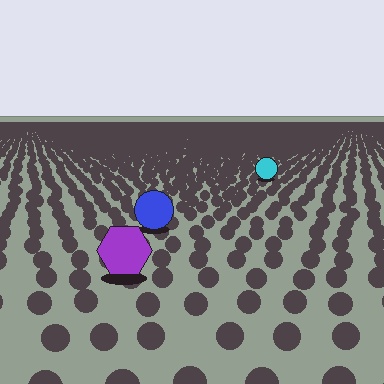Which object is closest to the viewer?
The purple hexagon is closest. The texture marks near it are larger and more spread out.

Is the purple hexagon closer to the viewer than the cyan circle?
Yes. The purple hexagon is closer — you can tell from the texture gradient: the ground texture is coarser near it.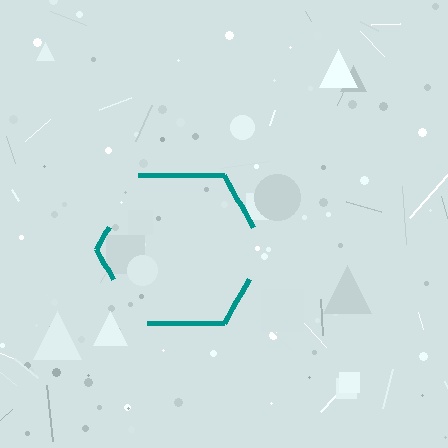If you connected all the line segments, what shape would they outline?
They would outline a hexagon.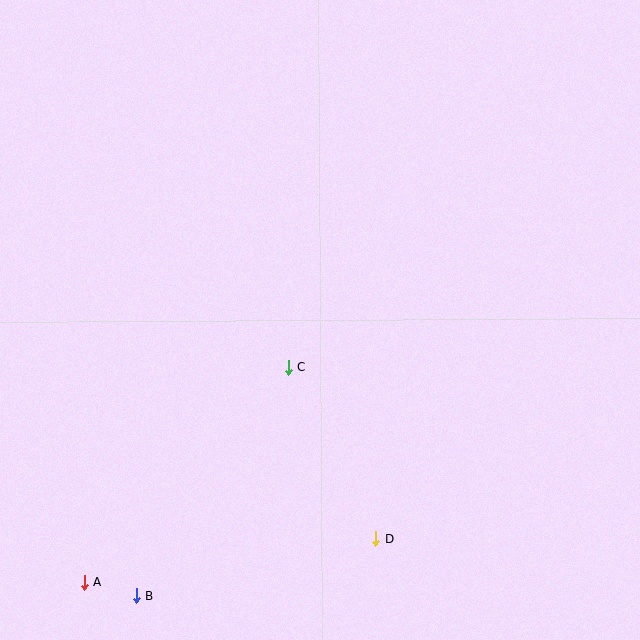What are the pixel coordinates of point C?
Point C is at (289, 367).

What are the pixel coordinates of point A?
Point A is at (84, 583).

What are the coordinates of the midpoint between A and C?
The midpoint between A and C is at (186, 475).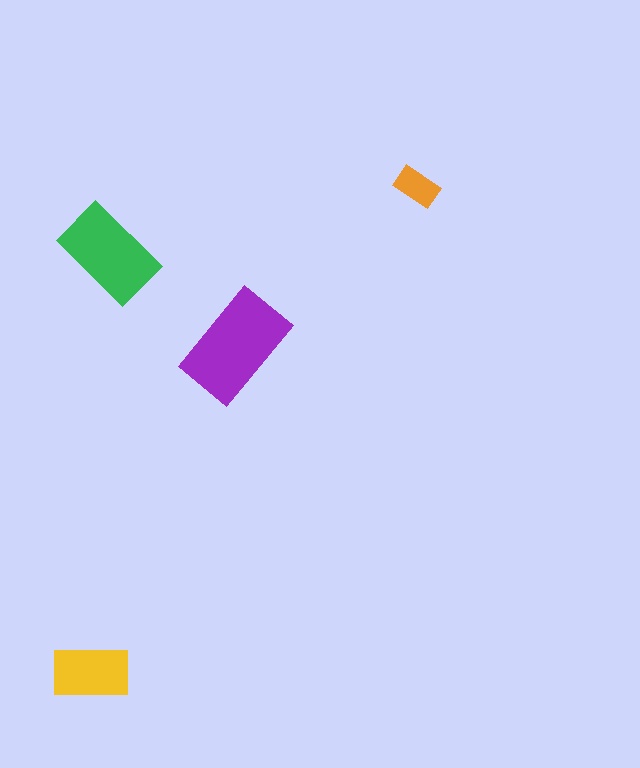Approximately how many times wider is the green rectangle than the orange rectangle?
About 2 times wider.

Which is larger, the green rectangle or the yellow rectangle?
The green one.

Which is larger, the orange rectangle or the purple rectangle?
The purple one.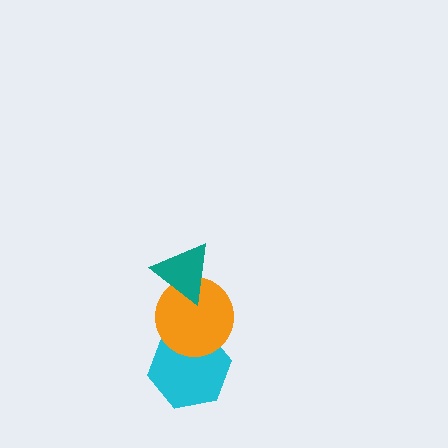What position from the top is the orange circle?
The orange circle is 2nd from the top.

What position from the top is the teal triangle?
The teal triangle is 1st from the top.